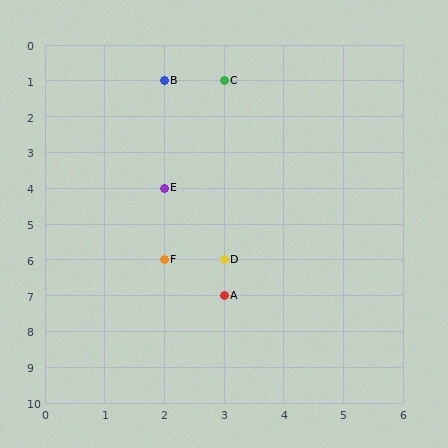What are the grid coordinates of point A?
Point A is at grid coordinates (3, 7).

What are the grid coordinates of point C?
Point C is at grid coordinates (3, 1).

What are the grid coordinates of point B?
Point B is at grid coordinates (2, 1).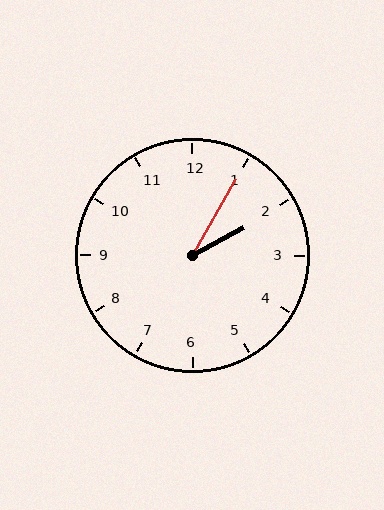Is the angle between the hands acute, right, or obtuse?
It is acute.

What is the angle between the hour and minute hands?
Approximately 32 degrees.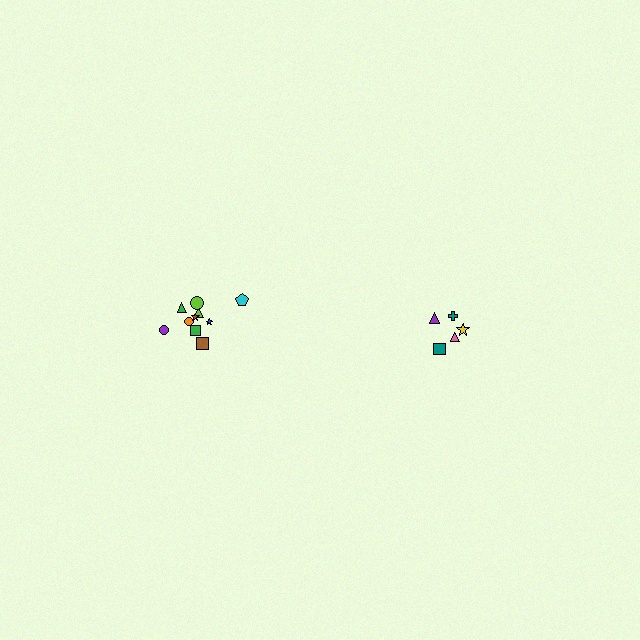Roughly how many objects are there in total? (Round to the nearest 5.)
Roughly 15 objects in total.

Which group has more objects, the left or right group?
The left group.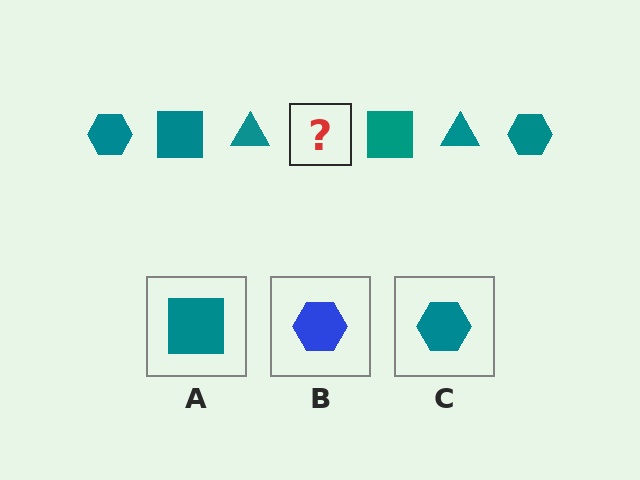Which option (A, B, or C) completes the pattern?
C.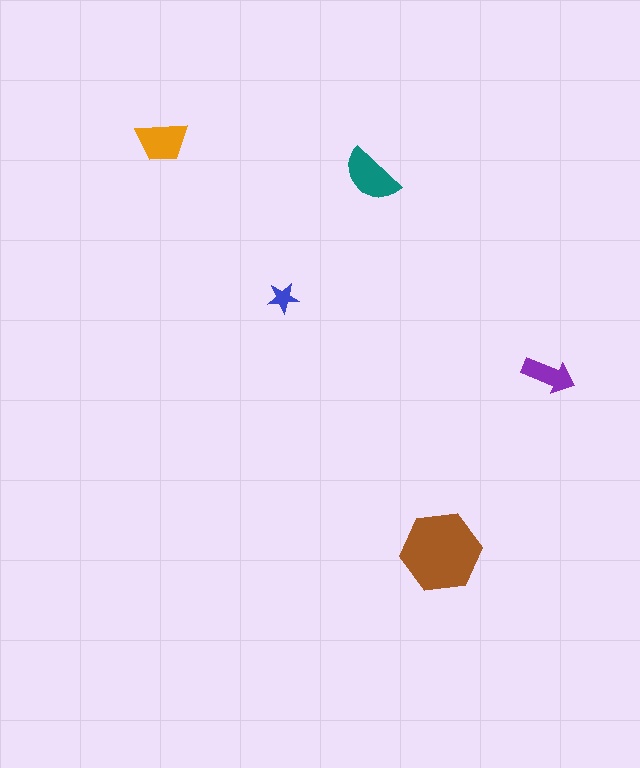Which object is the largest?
The brown hexagon.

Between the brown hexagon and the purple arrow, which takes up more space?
The brown hexagon.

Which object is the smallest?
The blue star.